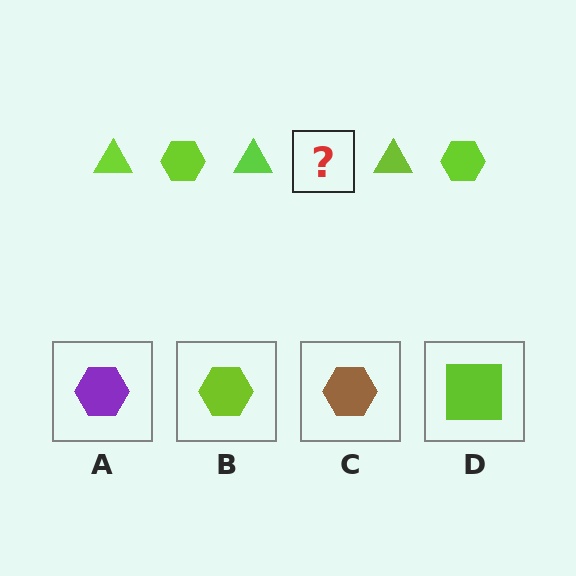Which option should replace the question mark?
Option B.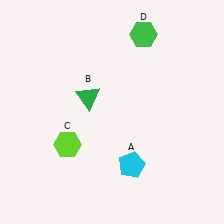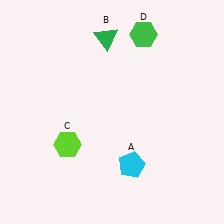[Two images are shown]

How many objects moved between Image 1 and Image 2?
1 object moved between the two images.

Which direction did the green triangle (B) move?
The green triangle (B) moved up.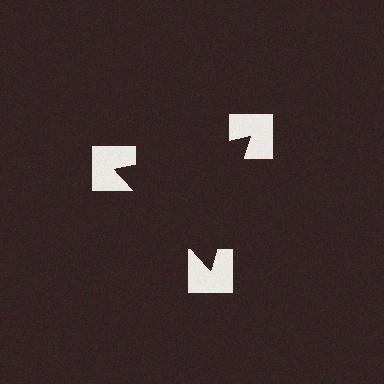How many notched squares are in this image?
There are 3 — one at each vertex of the illusory triangle.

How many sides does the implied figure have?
3 sides.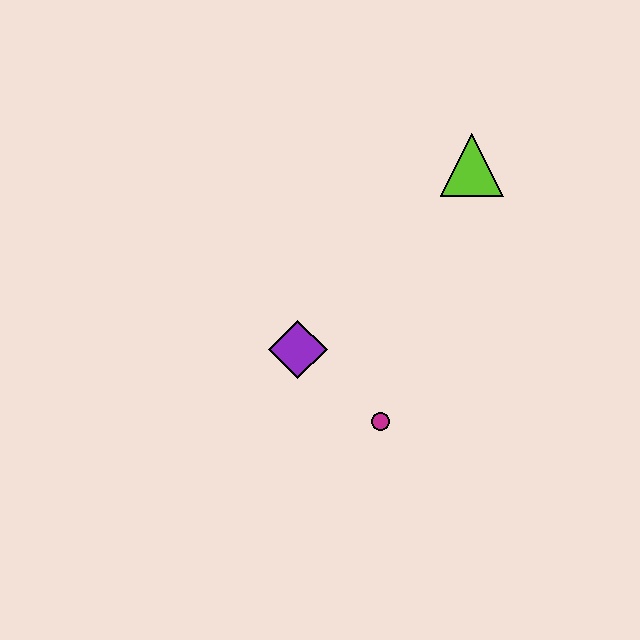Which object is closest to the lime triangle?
The purple diamond is closest to the lime triangle.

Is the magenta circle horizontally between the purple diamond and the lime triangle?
Yes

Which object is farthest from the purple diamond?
The lime triangle is farthest from the purple diamond.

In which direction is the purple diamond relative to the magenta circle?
The purple diamond is to the left of the magenta circle.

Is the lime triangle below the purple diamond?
No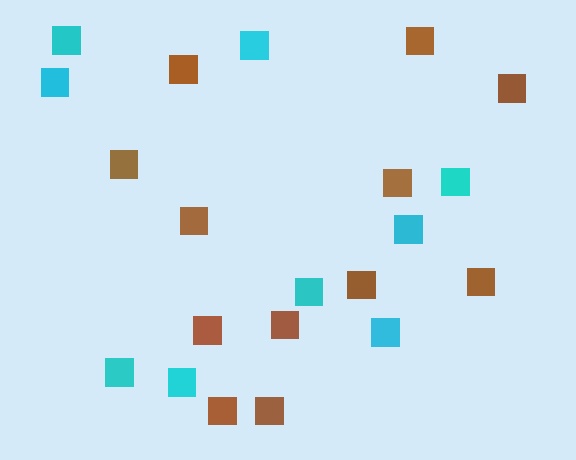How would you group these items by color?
There are 2 groups: one group of brown squares (12) and one group of cyan squares (9).